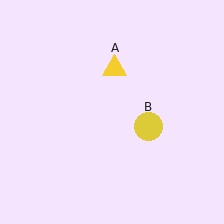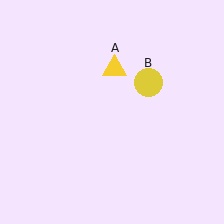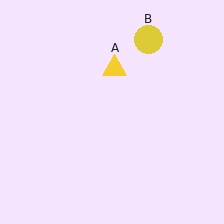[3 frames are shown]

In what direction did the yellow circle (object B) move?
The yellow circle (object B) moved up.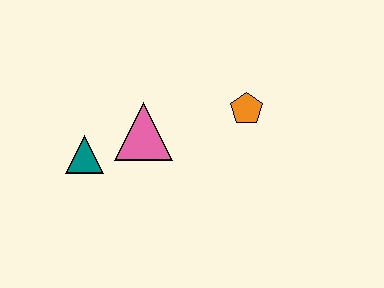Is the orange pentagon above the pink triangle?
Yes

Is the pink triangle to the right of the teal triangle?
Yes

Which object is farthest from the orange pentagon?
The teal triangle is farthest from the orange pentagon.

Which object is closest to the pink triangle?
The teal triangle is closest to the pink triangle.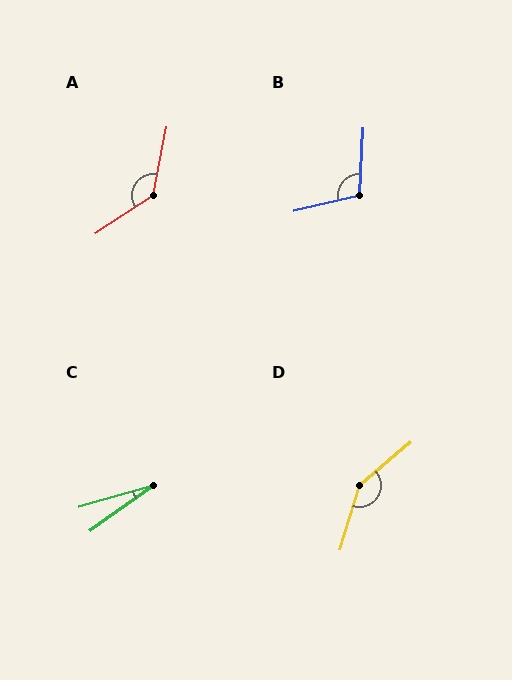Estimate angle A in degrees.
Approximately 135 degrees.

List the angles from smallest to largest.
C (20°), B (106°), A (135°), D (147°).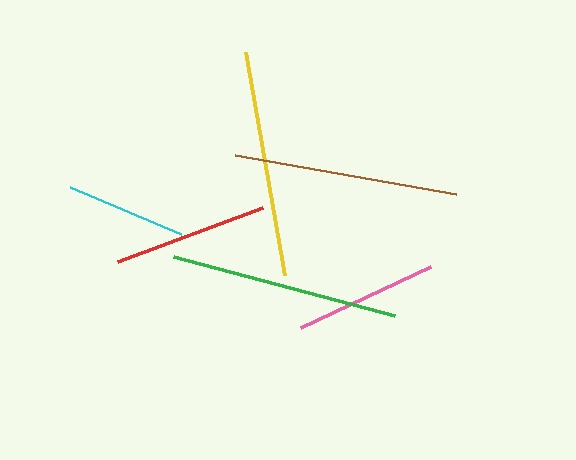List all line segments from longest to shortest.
From longest to shortest: green, yellow, brown, red, pink, cyan.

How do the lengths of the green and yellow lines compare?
The green and yellow lines are approximately the same length.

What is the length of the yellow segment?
The yellow segment is approximately 227 pixels long.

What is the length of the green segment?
The green segment is approximately 228 pixels long.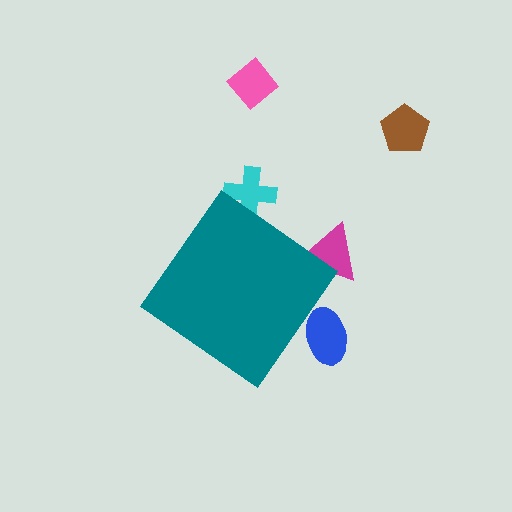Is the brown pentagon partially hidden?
No, the brown pentagon is fully visible.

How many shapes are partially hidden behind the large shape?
3 shapes are partially hidden.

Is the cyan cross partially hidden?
Yes, the cyan cross is partially hidden behind the teal diamond.